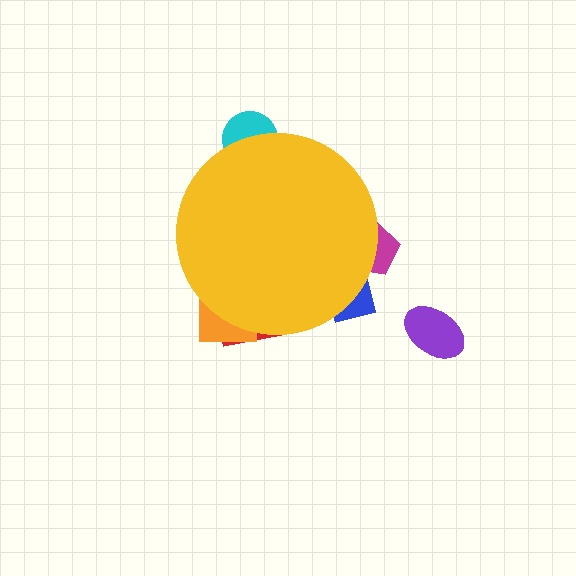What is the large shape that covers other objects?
A yellow circle.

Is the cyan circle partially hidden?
Yes, the cyan circle is partially hidden behind the yellow circle.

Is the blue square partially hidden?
Yes, the blue square is partially hidden behind the yellow circle.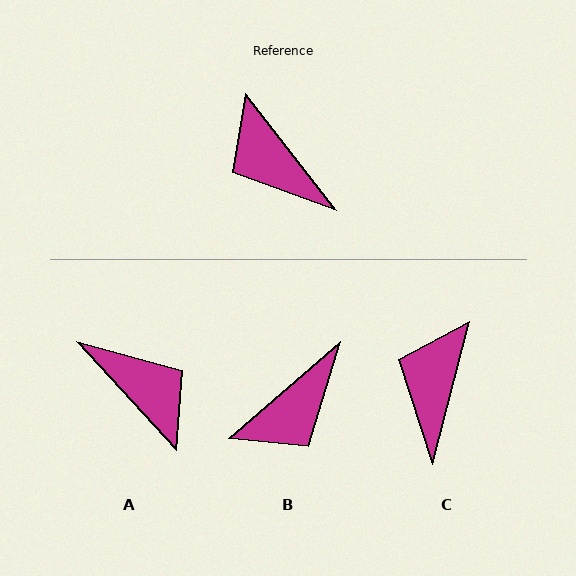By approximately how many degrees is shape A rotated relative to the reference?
Approximately 175 degrees clockwise.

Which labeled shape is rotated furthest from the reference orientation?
A, about 175 degrees away.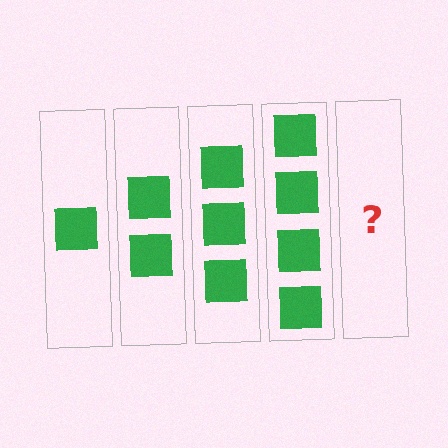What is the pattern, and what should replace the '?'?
The pattern is that each step adds one more square. The '?' should be 5 squares.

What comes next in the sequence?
The next element should be 5 squares.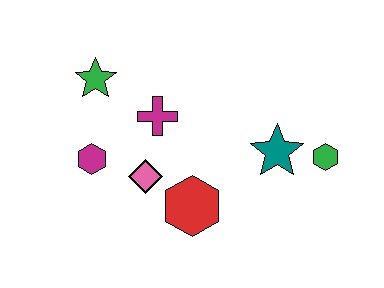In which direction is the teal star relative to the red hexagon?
The teal star is to the right of the red hexagon.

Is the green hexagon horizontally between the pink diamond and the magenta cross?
No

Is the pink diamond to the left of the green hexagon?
Yes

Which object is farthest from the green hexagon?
The green star is farthest from the green hexagon.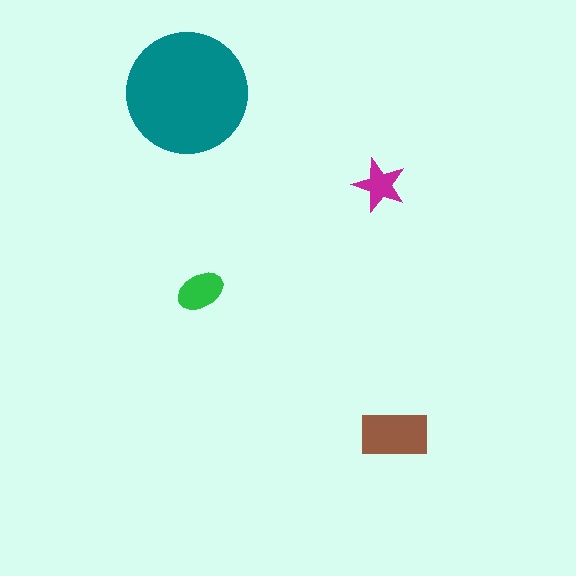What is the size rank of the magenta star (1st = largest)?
4th.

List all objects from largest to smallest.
The teal circle, the brown rectangle, the green ellipse, the magenta star.